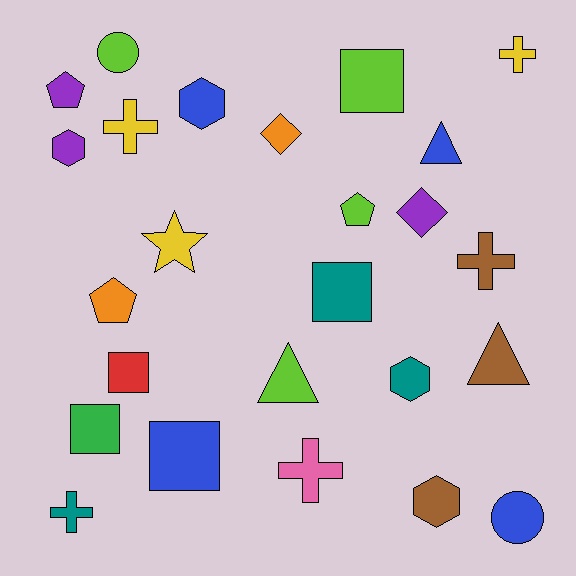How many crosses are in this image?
There are 5 crosses.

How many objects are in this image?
There are 25 objects.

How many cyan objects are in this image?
There are no cyan objects.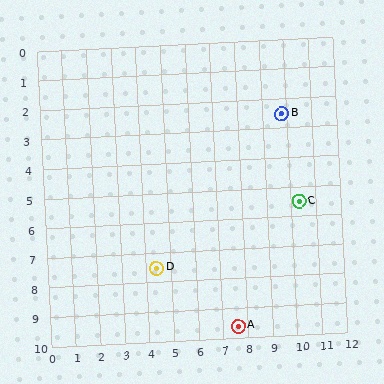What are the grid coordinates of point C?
Point C is at approximately (10.3, 5.5).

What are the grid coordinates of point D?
Point D is at approximately (4.4, 7.5).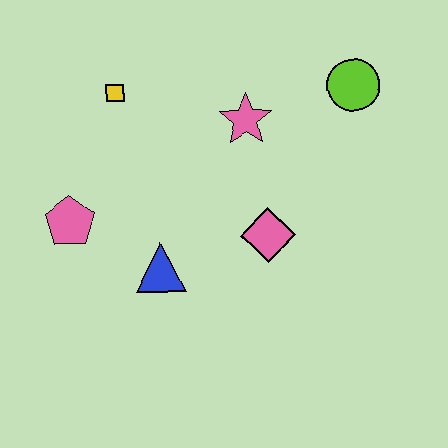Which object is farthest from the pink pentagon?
The lime circle is farthest from the pink pentagon.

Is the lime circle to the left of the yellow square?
No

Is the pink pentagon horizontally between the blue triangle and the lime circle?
No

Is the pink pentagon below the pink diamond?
No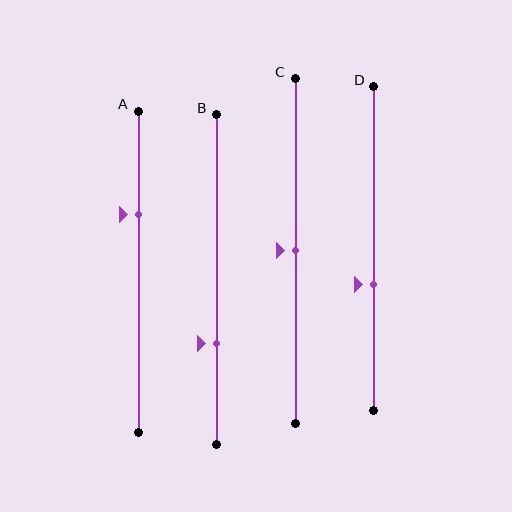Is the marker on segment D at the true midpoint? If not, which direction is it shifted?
No, the marker on segment D is shifted downward by about 11% of the segment length.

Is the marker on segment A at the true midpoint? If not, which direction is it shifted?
No, the marker on segment A is shifted upward by about 18% of the segment length.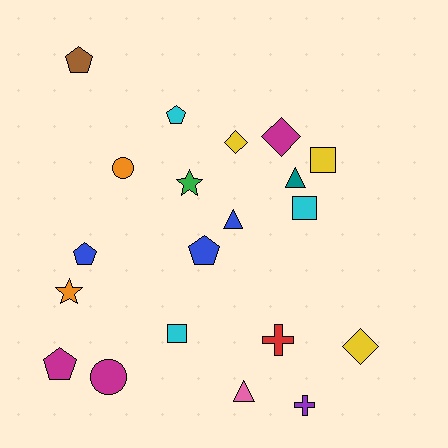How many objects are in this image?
There are 20 objects.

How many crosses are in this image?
There are 2 crosses.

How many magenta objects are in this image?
There are 3 magenta objects.